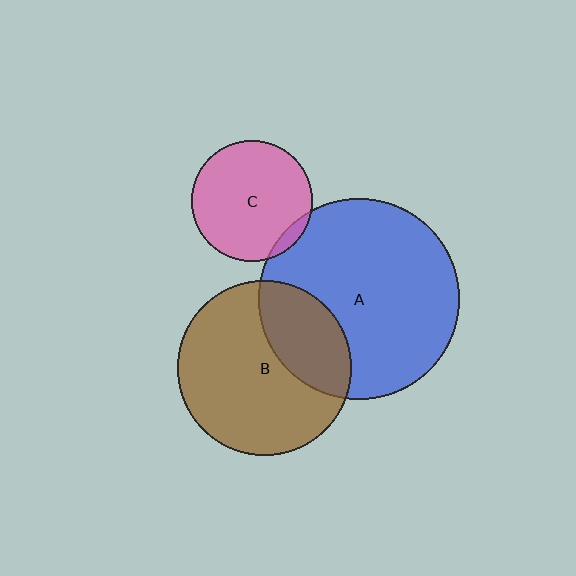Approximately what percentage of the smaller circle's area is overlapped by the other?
Approximately 30%.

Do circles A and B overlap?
Yes.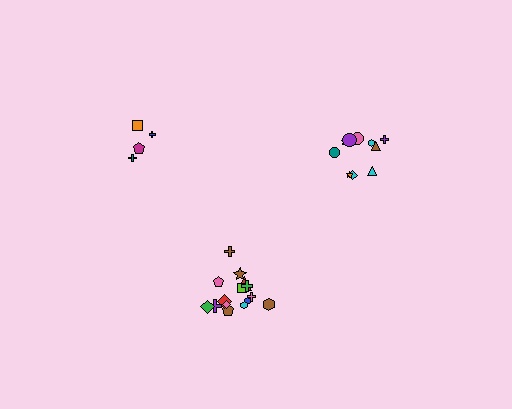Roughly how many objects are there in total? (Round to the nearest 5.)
Roughly 30 objects in total.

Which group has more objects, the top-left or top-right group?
The top-right group.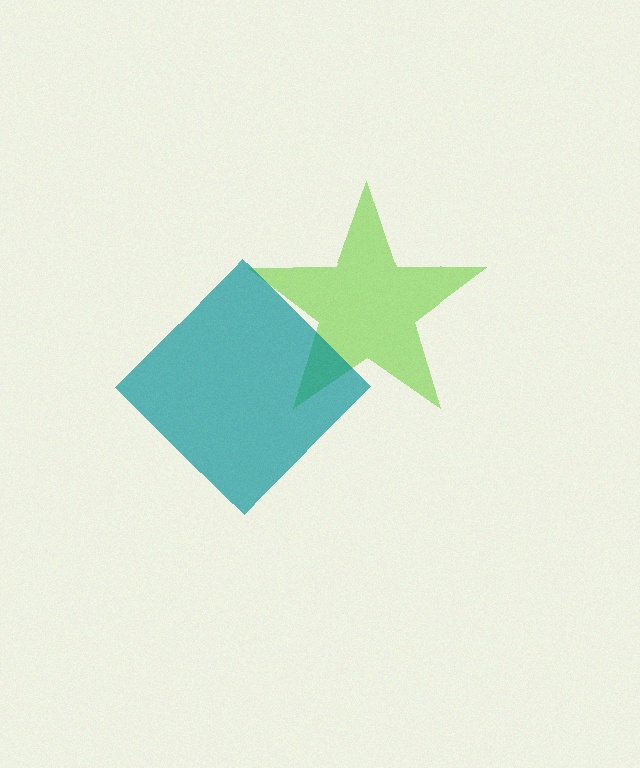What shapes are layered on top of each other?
The layered shapes are: a lime star, a teal diamond.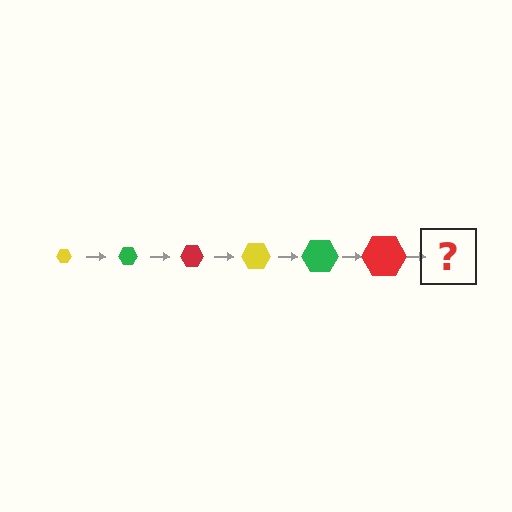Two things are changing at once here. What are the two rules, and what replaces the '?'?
The two rules are that the hexagon grows larger each step and the color cycles through yellow, green, and red. The '?' should be a yellow hexagon, larger than the previous one.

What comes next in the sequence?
The next element should be a yellow hexagon, larger than the previous one.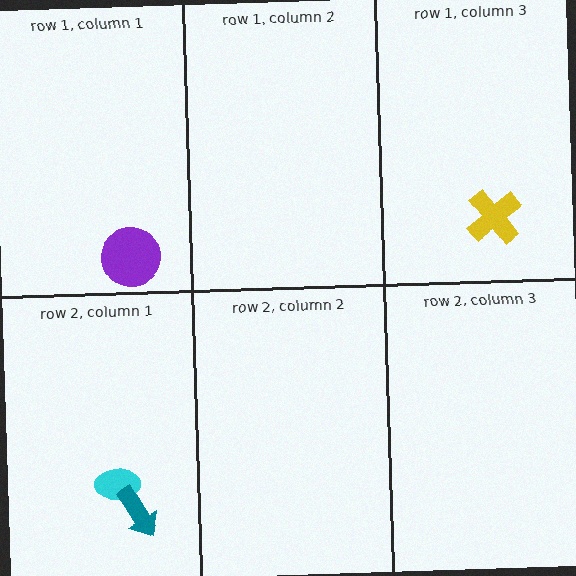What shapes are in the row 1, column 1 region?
The purple circle.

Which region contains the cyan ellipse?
The row 2, column 1 region.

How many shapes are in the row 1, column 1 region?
1.